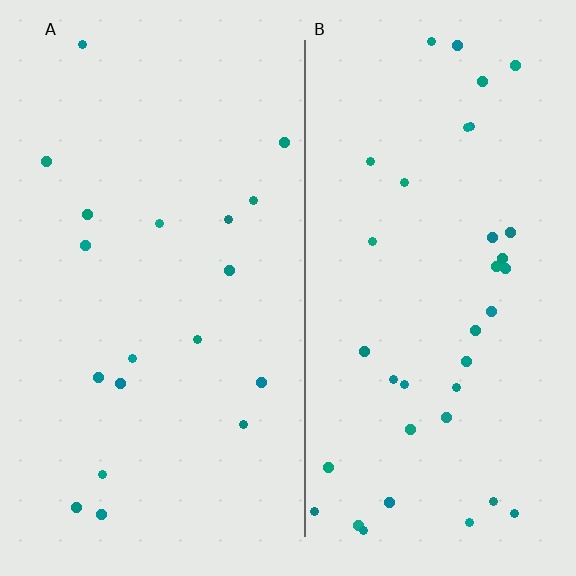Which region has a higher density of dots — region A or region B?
B (the right).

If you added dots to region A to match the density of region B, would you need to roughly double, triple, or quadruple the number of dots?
Approximately double.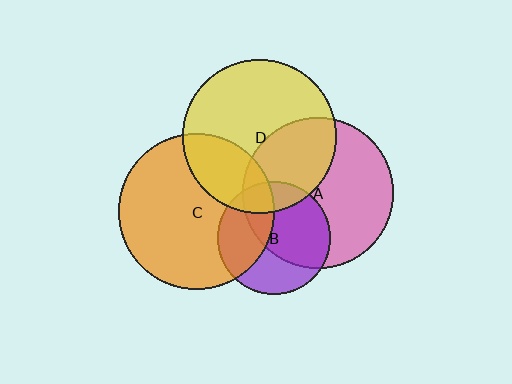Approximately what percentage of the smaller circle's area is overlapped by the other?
Approximately 40%.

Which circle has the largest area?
Circle C (orange).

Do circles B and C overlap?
Yes.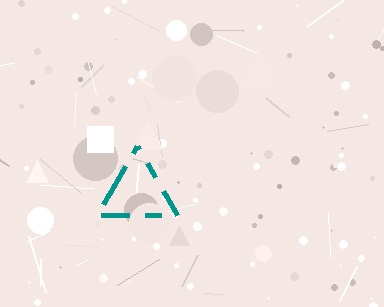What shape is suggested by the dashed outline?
The dashed outline suggests a triangle.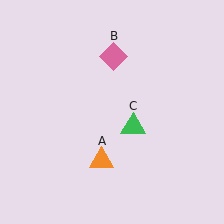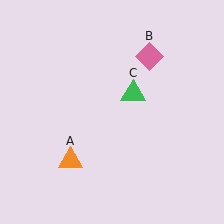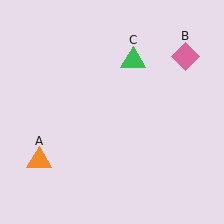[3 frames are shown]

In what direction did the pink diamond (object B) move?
The pink diamond (object B) moved right.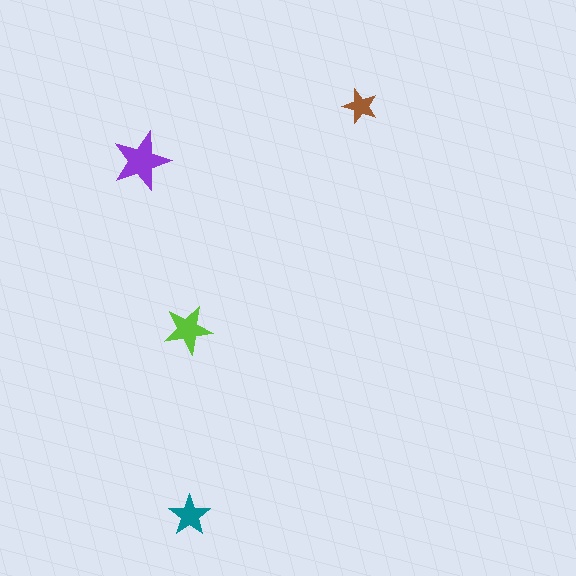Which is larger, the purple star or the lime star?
The purple one.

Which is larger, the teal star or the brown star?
The teal one.